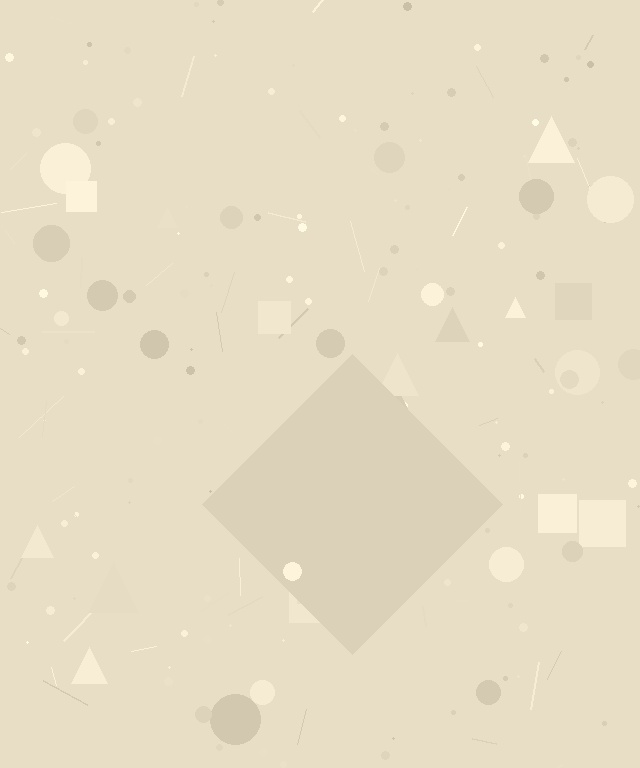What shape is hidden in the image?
A diamond is hidden in the image.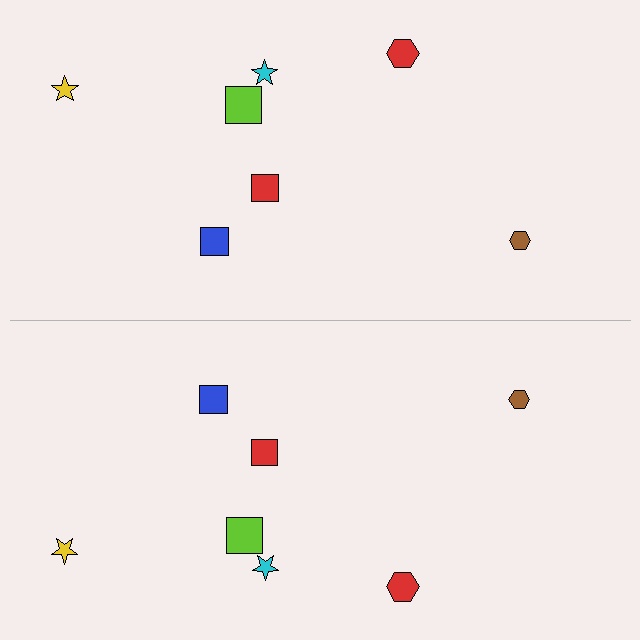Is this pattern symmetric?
Yes, this pattern has bilateral (reflection) symmetry.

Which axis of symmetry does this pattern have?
The pattern has a horizontal axis of symmetry running through the center of the image.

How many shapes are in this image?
There are 14 shapes in this image.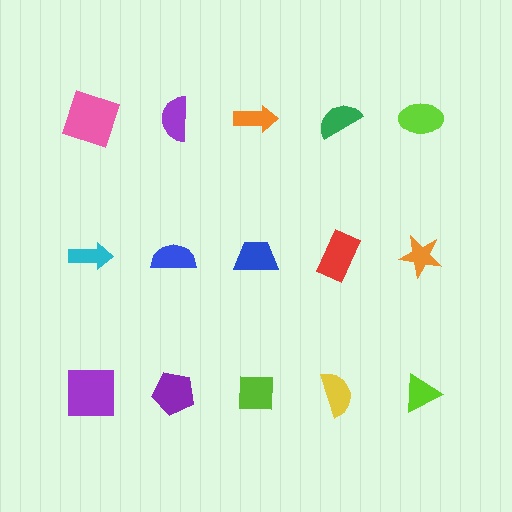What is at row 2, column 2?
A blue semicircle.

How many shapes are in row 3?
5 shapes.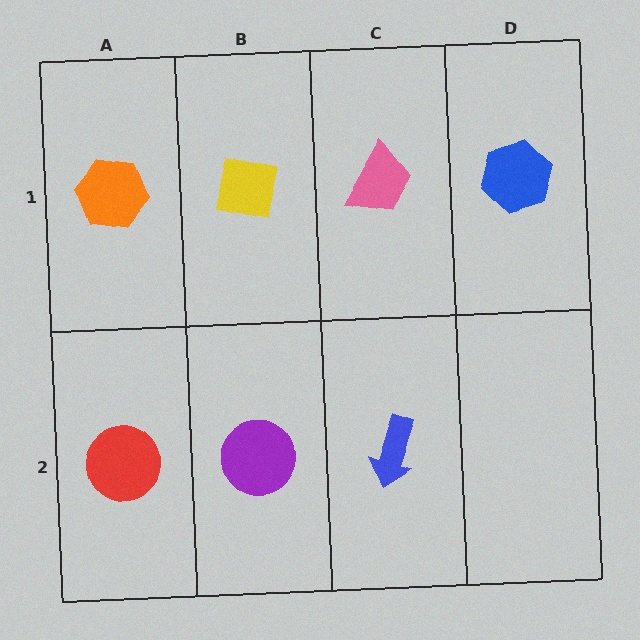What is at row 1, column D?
A blue hexagon.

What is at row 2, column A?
A red circle.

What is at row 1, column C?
A pink trapezoid.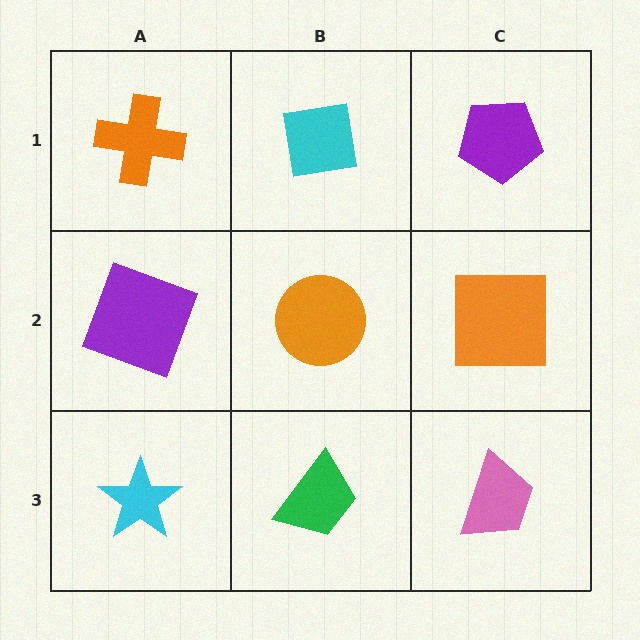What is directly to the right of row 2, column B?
An orange square.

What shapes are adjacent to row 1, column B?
An orange circle (row 2, column B), an orange cross (row 1, column A), a purple pentagon (row 1, column C).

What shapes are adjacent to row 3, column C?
An orange square (row 2, column C), a green trapezoid (row 3, column B).